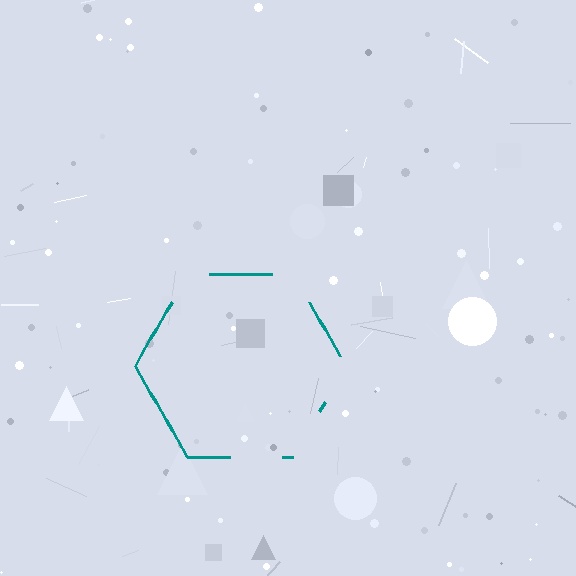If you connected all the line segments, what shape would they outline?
They would outline a hexagon.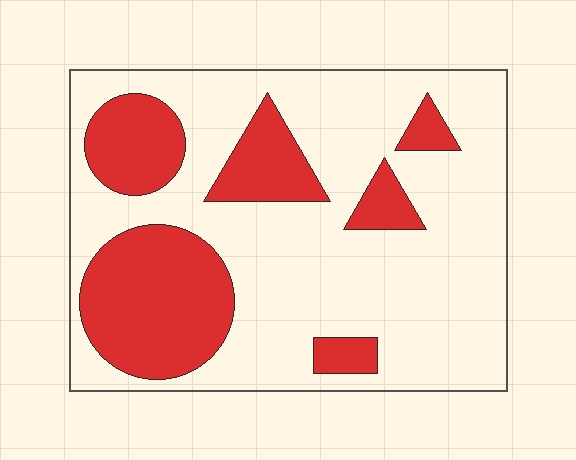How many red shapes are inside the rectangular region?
6.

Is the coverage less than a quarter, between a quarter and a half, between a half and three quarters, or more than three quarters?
Between a quarter and a half.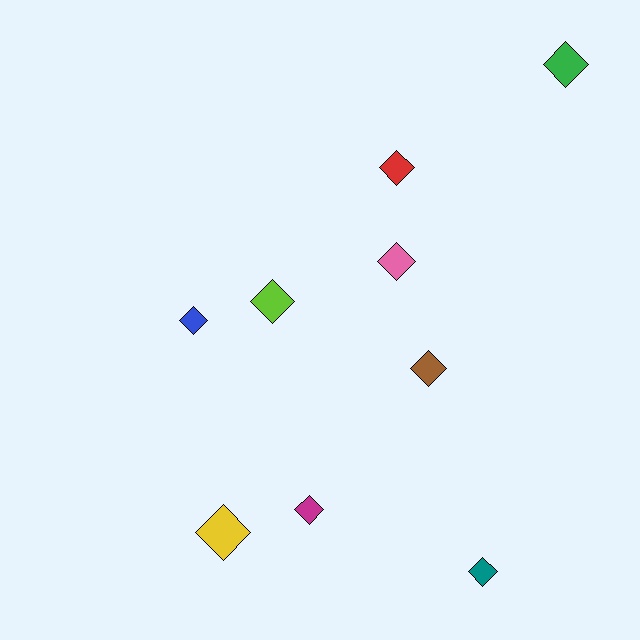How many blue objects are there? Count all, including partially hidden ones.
There is 1 blue object.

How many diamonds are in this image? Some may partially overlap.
There are 9 diamonds.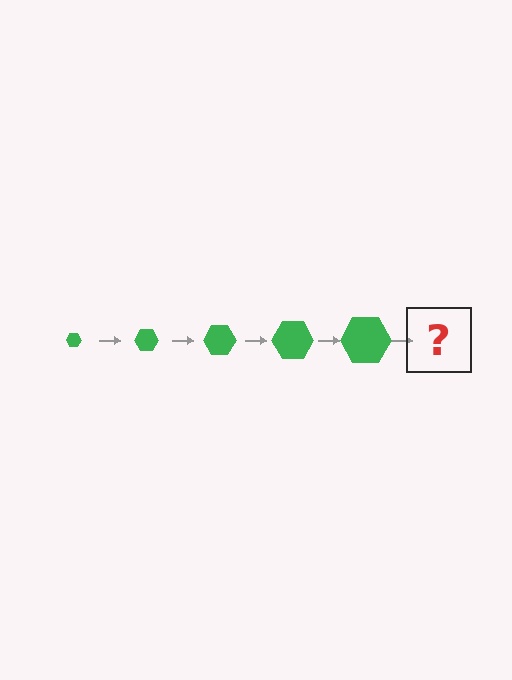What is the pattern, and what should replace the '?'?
The pattern is that the hexagon gets progressively larger each step. The '?' should be a green hexagon, larger than the previous one.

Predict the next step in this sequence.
The next step is a green hexagon, larger than the previous one.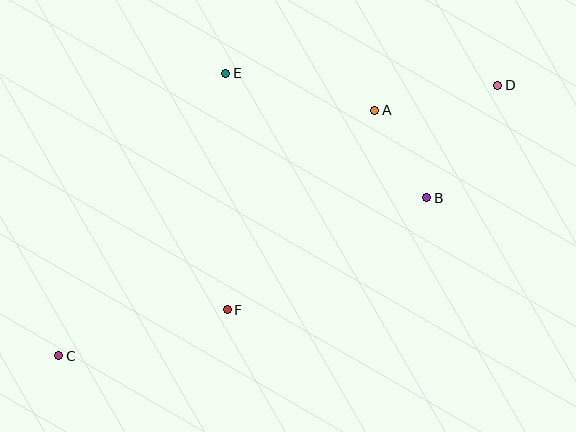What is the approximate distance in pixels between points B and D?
The distance between B and D is approximately 133 pixels.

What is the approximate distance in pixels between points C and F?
The distance between C and F is approximately 175 pixels.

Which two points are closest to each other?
Points A and B are closest to each other.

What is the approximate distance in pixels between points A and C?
The distance between A and C is approximately 400 pixels.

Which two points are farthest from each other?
Points C and D are farthest from each other.